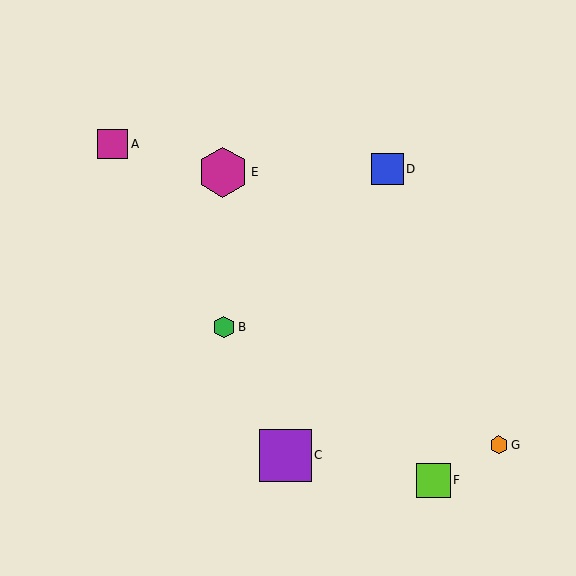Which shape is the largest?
The purple square (labeled C) is the largest.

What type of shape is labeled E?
Shape E is a magenta hexagon.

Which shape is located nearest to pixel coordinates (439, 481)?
The lime square (labeled F) at (433, 480) is nearest to that location.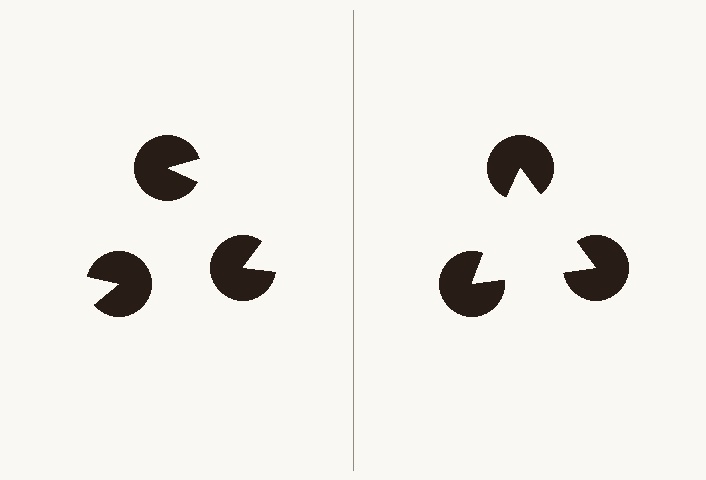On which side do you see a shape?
An illusory triangle appears on the right side. On the left side the wedge cuts are rotated, so no coherent shape forms.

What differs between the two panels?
The pac-man discs are positioned identically on both sides; only the wedge orientations differ. On the right they align to a triangle; on the left they are misaligned.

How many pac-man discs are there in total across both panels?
6 — 3 on each side.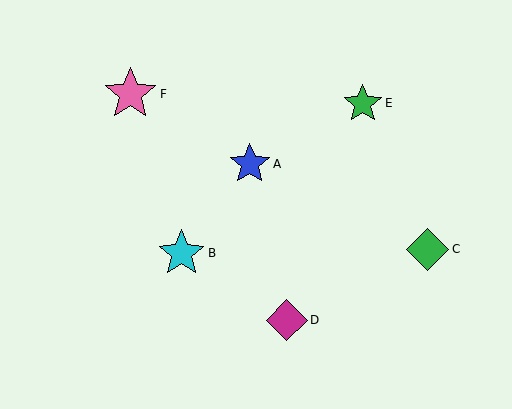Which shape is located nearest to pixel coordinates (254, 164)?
The blue star (labeled A) at (250, 164) is nearest to that location.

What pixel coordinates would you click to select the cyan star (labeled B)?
Click at (182, 253) to select the cyan star B.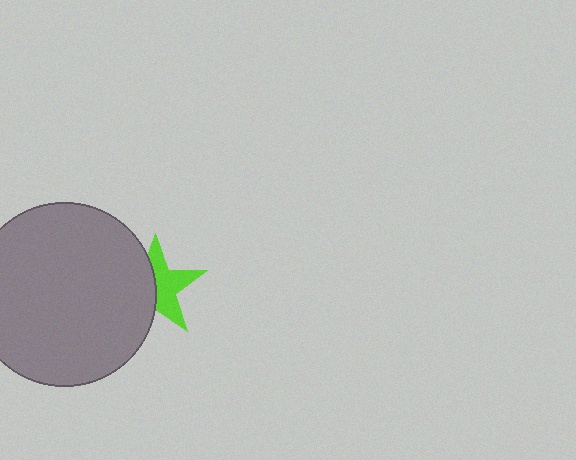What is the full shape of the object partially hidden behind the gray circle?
The partially hidden object is a lime star.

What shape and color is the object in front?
The object in front is a gray circle.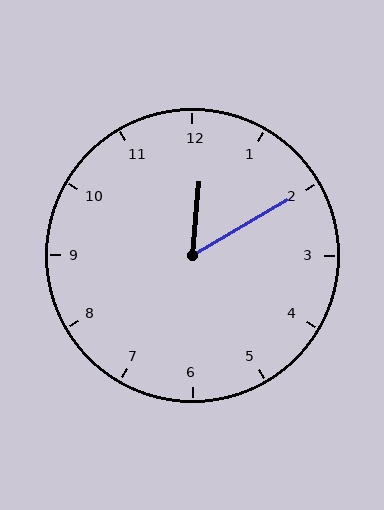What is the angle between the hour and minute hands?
Approximately 55 degrees.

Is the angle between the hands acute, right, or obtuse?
It is acute.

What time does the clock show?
12:10.